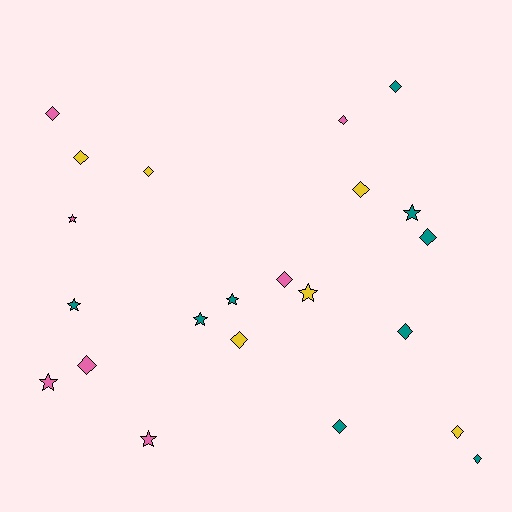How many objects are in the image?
There are 22 objects.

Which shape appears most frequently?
Diamond, with 14 objects.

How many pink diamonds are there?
There are 4 pink diamonds.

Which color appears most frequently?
Teal, with 9 objects.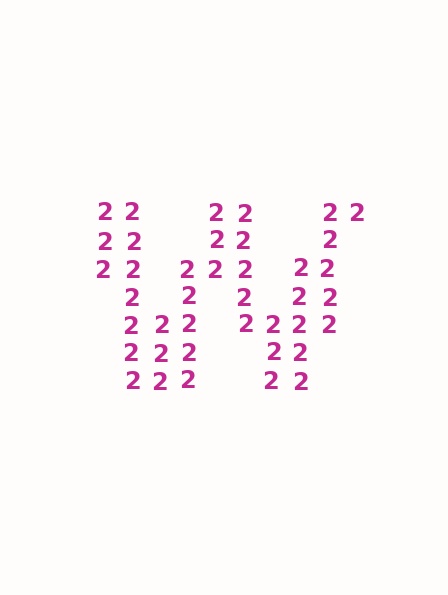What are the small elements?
The small elements are digit 2's.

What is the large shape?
The large shape is the letter W.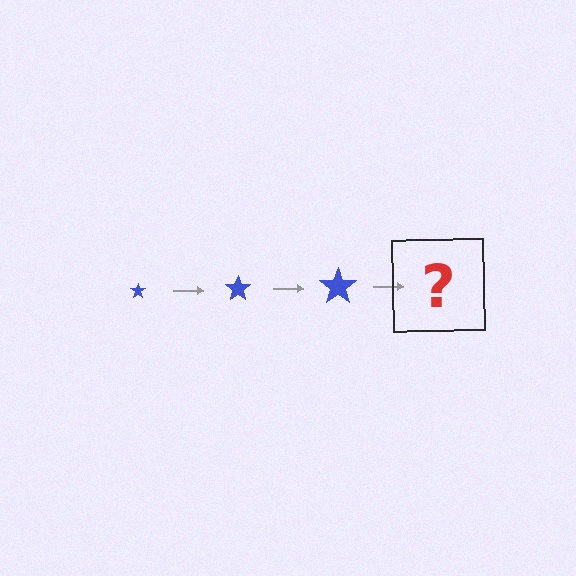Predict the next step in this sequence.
The next step is a blue star, larger than the previous one.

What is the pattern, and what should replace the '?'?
The pattern is that the star gets progressively larger each step. The '?' should be a blue star, larger than the previous one.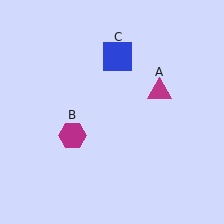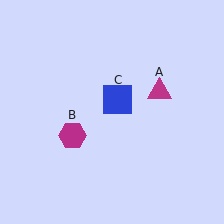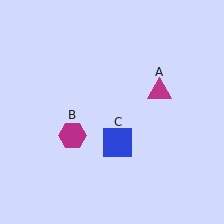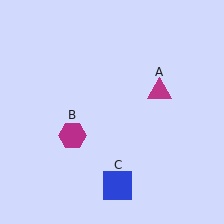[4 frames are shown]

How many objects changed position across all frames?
1 object changed position: blue square (object C).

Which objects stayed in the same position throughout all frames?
Magenta triangle (object A) and magenta hexagon (object B) remained stationary.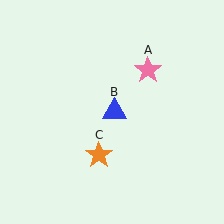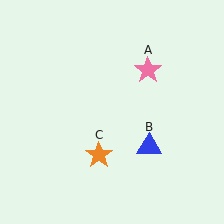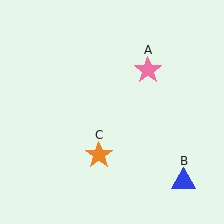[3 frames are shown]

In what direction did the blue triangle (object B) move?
The blue triangle (object B) moved down and to the right.